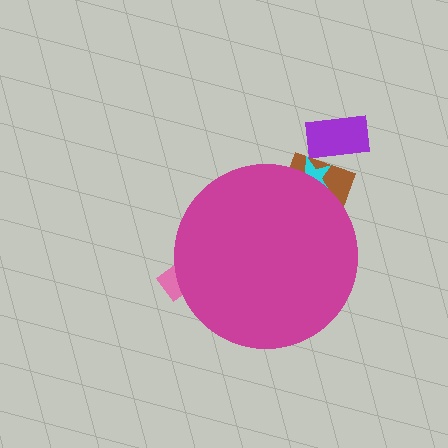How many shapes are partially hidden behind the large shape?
3 shapes are partially hidden.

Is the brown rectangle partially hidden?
Yes, the brown rectangle is partially hidden behind the magenta circle.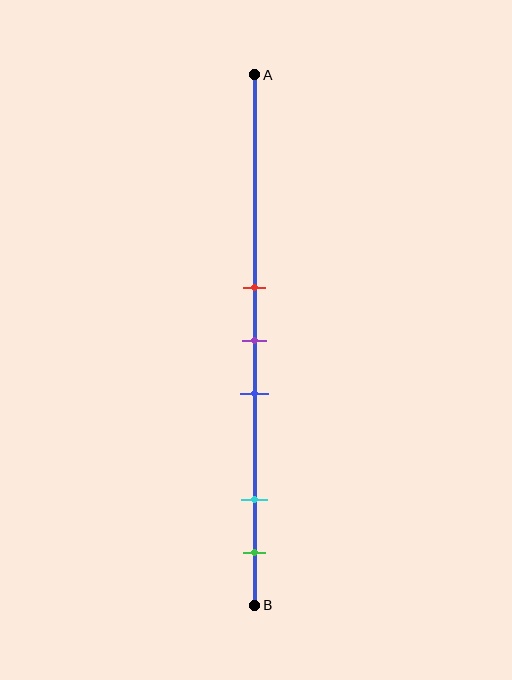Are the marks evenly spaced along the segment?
No, the marks are not evenly spaced.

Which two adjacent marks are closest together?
The red and purple marks are the closest adjacent pair.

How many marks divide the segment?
There are 5 marks dividing the segment.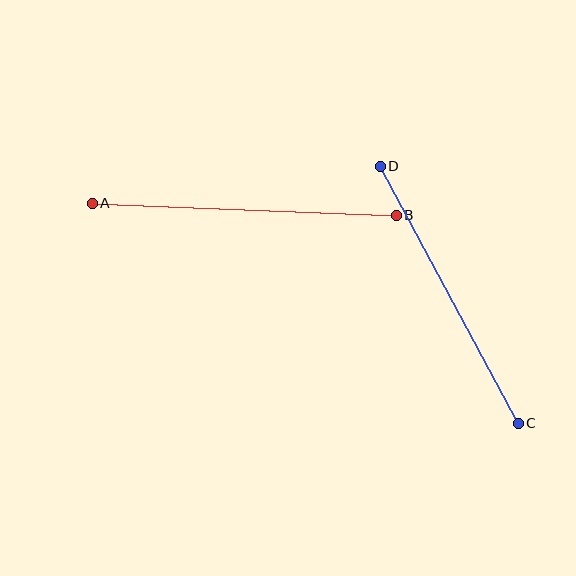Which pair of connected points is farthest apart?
Points A and B are farthest apart.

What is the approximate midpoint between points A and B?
The midpoint is at approximately (244, 209) pixels.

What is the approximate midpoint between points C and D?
The midpoint is at approximately (449, 295) pixels.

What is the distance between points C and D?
The distance is approximately 292 pixels.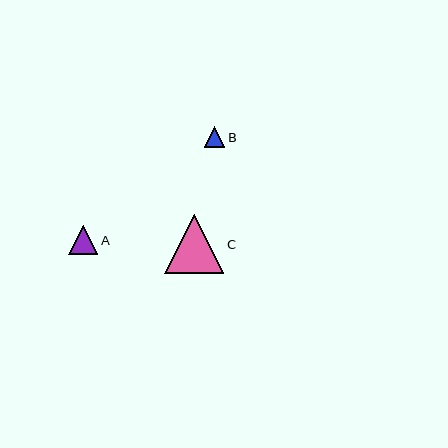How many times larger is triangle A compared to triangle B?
Triangle A is approximately 1.4 times the size of triangle B.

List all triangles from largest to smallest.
From largest to smallest: C, A, B.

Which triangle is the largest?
Triangle C is the largest with a size of approximately 59 pixels.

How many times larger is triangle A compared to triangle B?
Triangle A is approximately 1.4 times the size of triangle B.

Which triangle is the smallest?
Triangle B is the smallest with a size of approximately 21 pixels.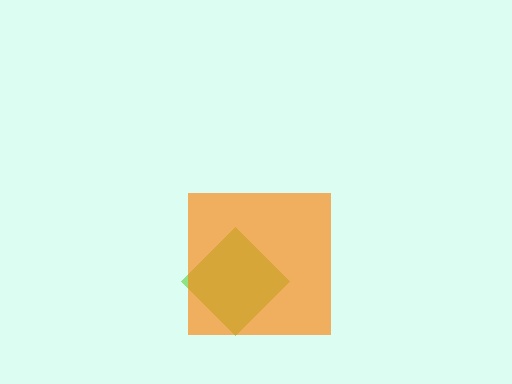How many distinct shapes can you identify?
There are 2 distinct shapes: a lime diamond, an orange square.